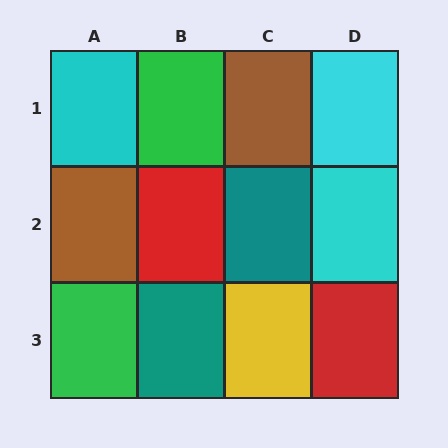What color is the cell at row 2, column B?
Red.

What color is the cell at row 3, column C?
Yellow.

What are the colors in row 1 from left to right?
Cyan, green, brown, cyan.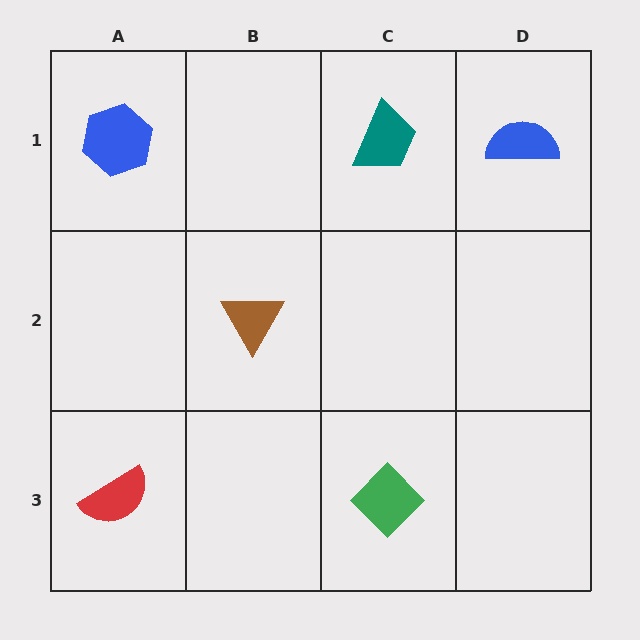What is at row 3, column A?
A red semicircle.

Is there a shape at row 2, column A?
No, that cell is empty.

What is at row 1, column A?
A blue hexagon.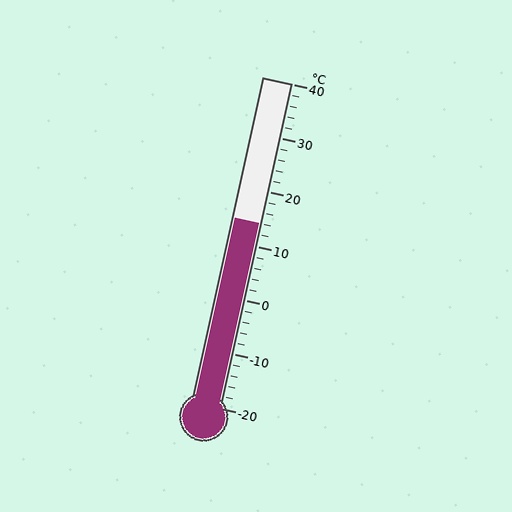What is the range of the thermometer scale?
The thermometer scale ranges from -20°C to 40°C.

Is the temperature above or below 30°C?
The temperature is below 30°C.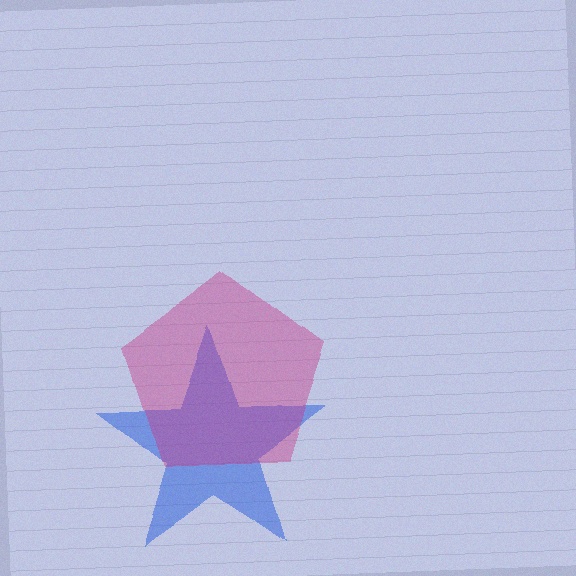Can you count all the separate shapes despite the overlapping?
Yes, there are 2 separate shapes.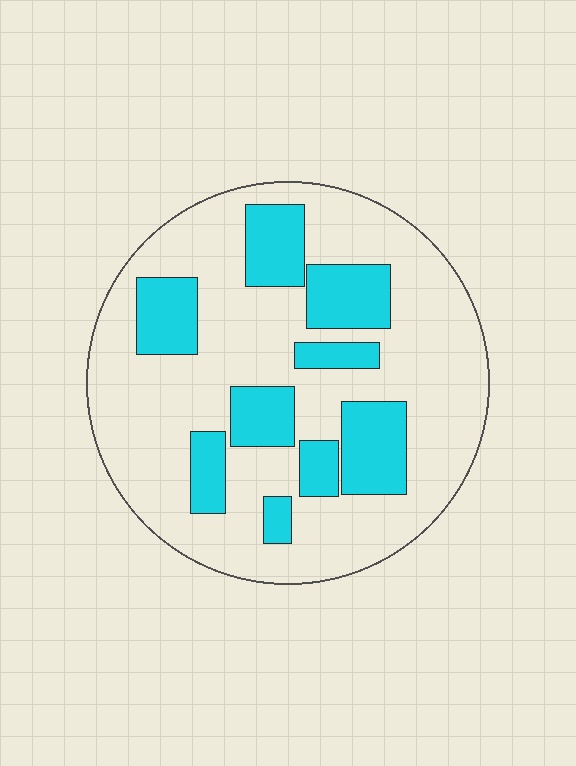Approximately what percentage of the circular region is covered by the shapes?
Approximately 25%.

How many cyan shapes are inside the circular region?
9.